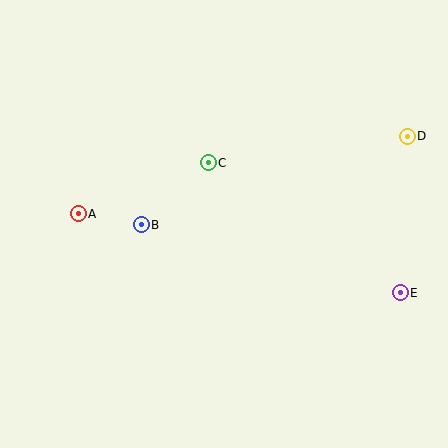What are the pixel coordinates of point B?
Point B is at (141, 225).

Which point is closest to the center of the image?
Point C at (208, 163) is closest to the center.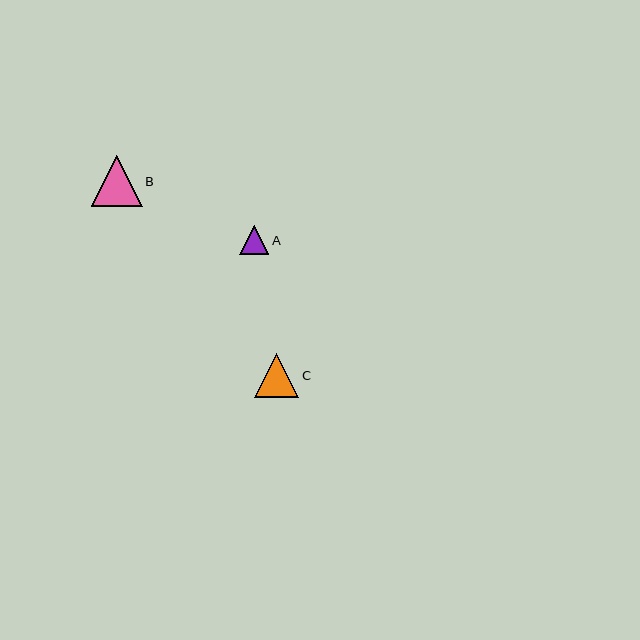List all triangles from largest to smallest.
From largest to smallest: B, C, A.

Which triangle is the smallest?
Triangle A is the smallest with a size of approximately 29 pixels.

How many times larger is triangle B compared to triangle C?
Triangle B is approximately 1.2 times the size of triangle C.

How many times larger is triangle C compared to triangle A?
Triangle C is approximately 1.5 times the size of triangle A.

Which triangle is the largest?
Triangle B is the largest with a size of approximately 51 pixels.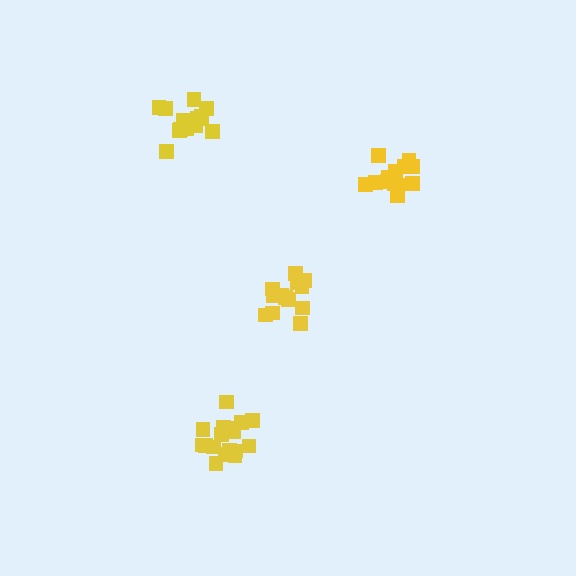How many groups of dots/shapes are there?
There are 4 groups.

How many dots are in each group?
Group 1: 18 dots, Group 2: 13 dots, Group 3: 14 dots, Group 4: 14 dots (59 total).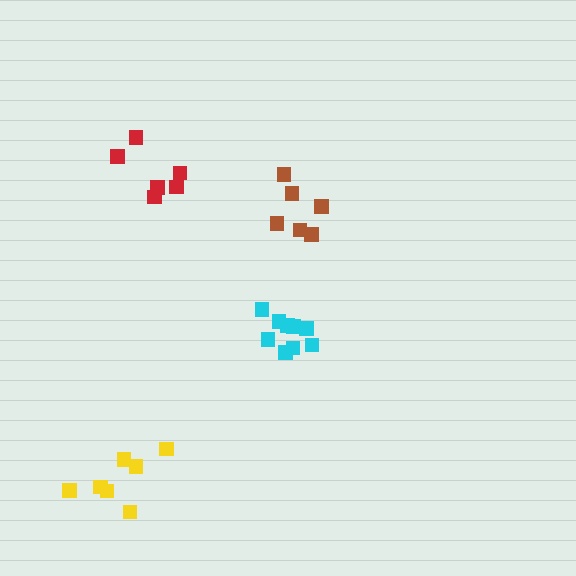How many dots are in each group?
Group 1: 9 dots, Group 2: 6 dots, Group 3: 7 dots, Group 4: 6 dots (28 total).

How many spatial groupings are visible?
There are 4 spatial groupings.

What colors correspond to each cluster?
The clusters are colored: cyan, brown, yellow, red.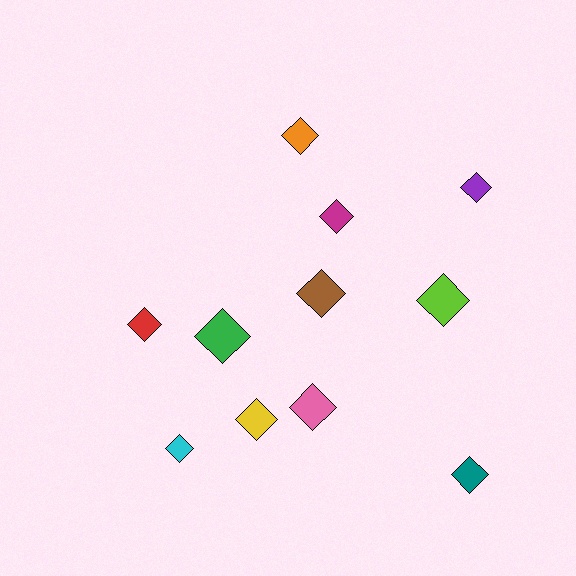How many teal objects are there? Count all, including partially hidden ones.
There is 1 teal object.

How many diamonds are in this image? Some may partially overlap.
There are 11 diamonds.